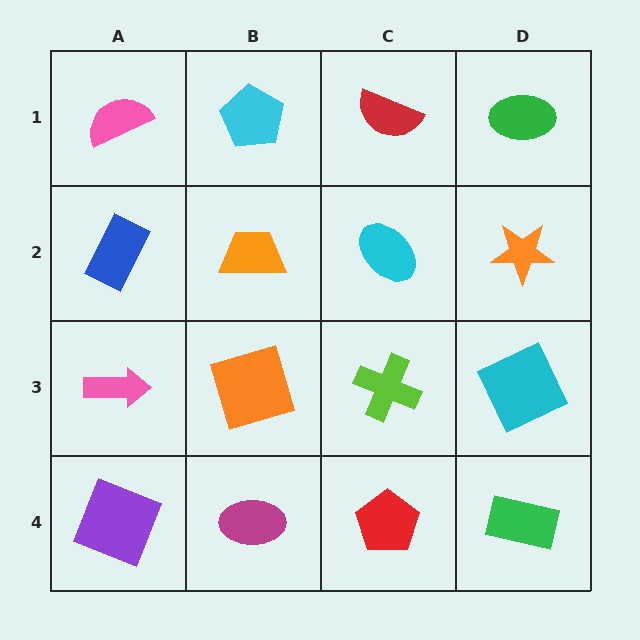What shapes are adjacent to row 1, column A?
A blue rectangle (row 2, column A), a cyan pentagon (row 1, column B).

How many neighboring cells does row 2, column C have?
4.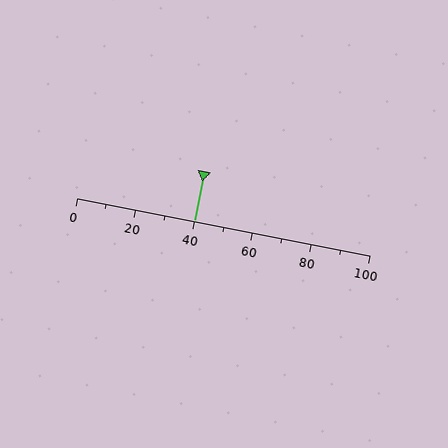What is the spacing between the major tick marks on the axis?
The major ticks are spaced 20 apart.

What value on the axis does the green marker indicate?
The marker indicates approximately 40.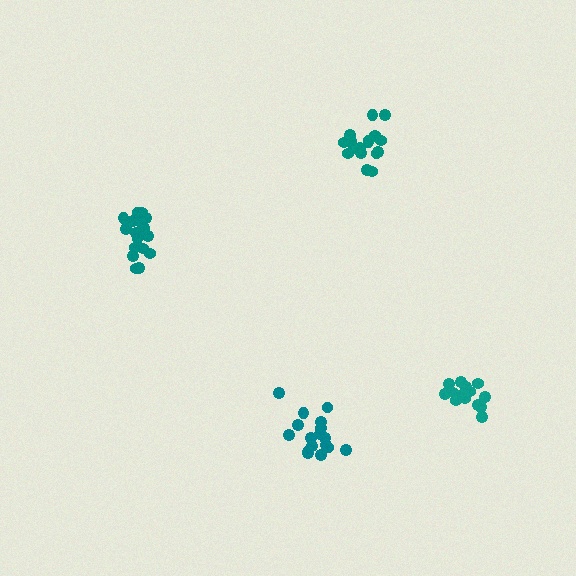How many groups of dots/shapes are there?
There are 4 groups.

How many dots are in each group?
Group 1: 18 dots, Group 2: 15 dots, Group 3: 19 dots, Group 4: 17 dots (69 total).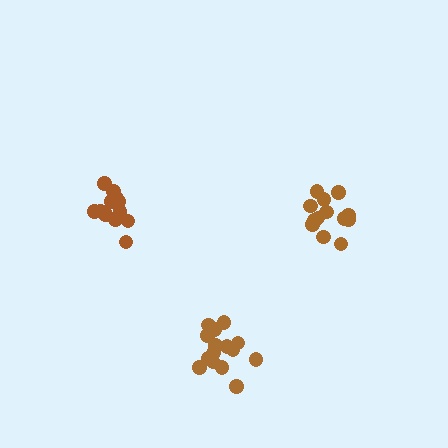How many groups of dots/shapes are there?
There are 3 groups.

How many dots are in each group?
Group 1: 12 dots, Group 2: 15 dots, Group 3: 13 dots (40 total).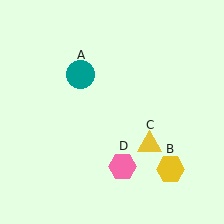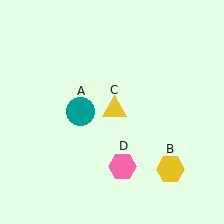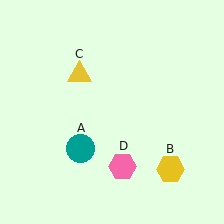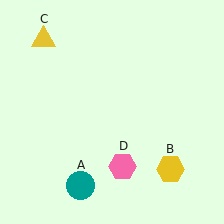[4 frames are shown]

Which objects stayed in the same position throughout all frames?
Yellow hexagon (object B) and pink hexagon (object D) remained stationary.